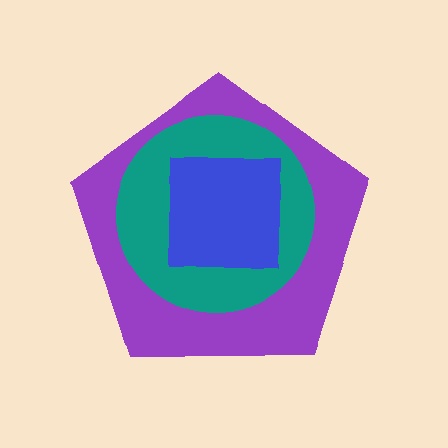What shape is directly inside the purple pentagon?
The teal circle.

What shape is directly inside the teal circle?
The blue square.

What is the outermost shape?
The purple pentagon.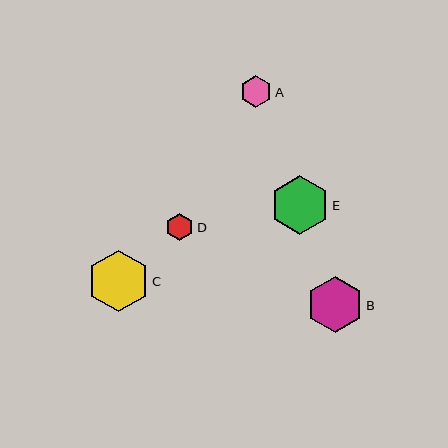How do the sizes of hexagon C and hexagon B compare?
Hexagon C and hexagon B are approximately the same size.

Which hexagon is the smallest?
Hexagon D is the smallest with a size of approximately 28 pixels.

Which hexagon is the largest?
Hexagon C is the largest with a size of approximately 61 pixels.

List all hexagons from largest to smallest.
From largest to smallest: C, E, B, A, D.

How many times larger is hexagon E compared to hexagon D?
Hexagon E is approximately 2.1 times the size of hexagon D.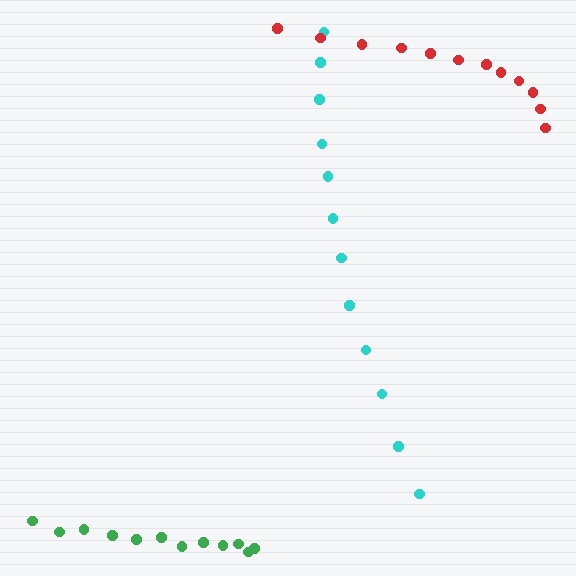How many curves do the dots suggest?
There are 3 distinct paths.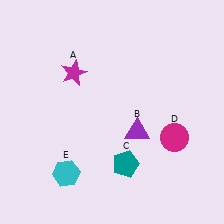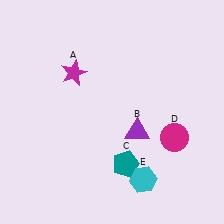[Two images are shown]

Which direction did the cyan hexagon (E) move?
The cyan hexagon (E) moved right.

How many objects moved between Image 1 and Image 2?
1 object moved between the two images.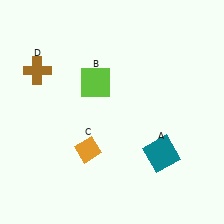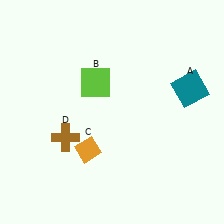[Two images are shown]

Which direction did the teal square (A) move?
The teal square (A) moved up.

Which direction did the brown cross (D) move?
The brown cross (D) moved down.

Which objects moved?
The objects that moved are: the teal square (A), the brown cross (D).